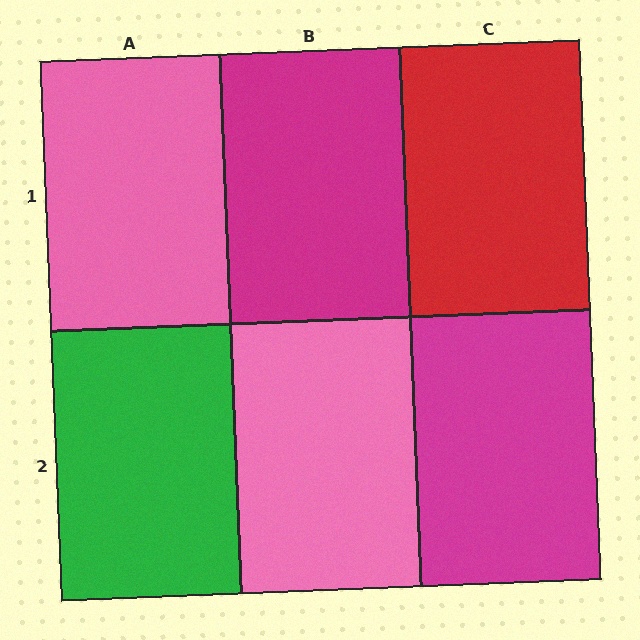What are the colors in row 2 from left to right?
Green, pink, magenta.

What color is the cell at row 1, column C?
Red.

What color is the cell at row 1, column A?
Pink.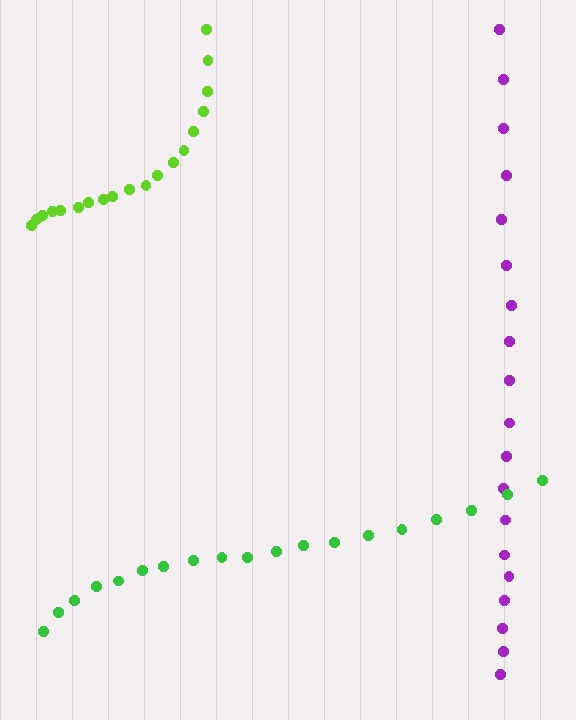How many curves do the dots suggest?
There are 3 distinct paths.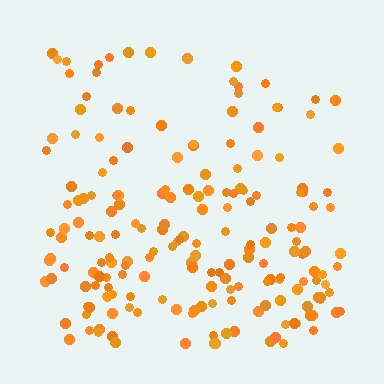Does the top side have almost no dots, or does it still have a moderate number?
Still a moderate number, just noticeably fewer than the bottom.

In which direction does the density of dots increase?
From top to bottom, with the bottom side densest.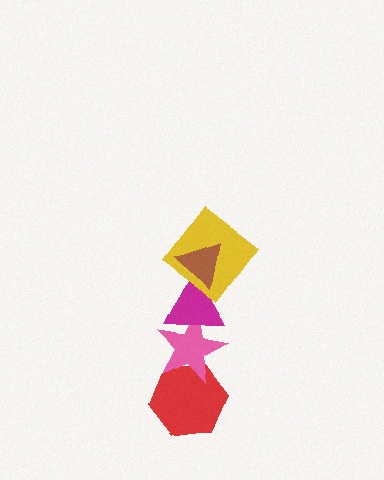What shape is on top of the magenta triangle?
The yellow diamond is on top of the magenta triangle.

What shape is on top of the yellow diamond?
The brown triangle is on top of the yellow diamond.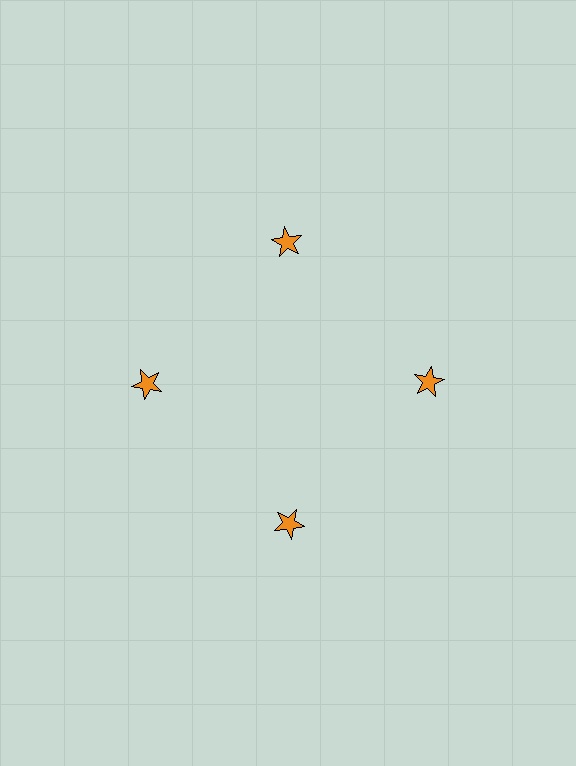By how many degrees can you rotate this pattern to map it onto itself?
The pattern maps onto itself every 90 degrees of rotation.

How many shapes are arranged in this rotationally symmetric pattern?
There are 4 shapes, arranged in 4 groups of 1.